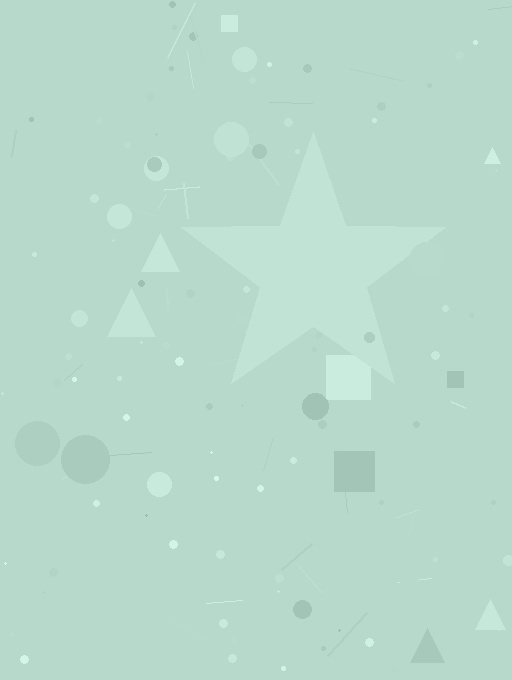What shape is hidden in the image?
A star is hidden in the image.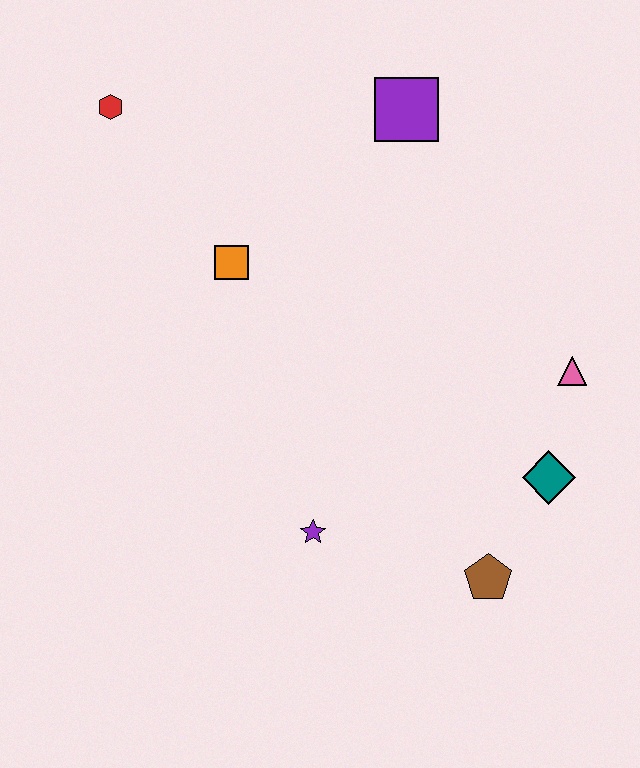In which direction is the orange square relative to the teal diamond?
The orange square is to the left of the teal diamond.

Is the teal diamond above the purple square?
No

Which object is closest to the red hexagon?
The orange square is closest to the red hexagon.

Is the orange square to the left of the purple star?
Yes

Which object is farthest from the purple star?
The red hexagon is farthest from the purple star.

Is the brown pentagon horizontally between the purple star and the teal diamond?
Yes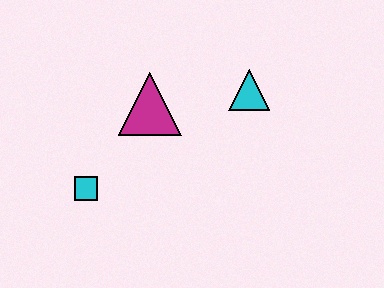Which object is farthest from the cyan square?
The cyan triangle is farthest from the cyan square.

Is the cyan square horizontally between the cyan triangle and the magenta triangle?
No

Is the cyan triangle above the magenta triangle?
Yes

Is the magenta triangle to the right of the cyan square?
Yes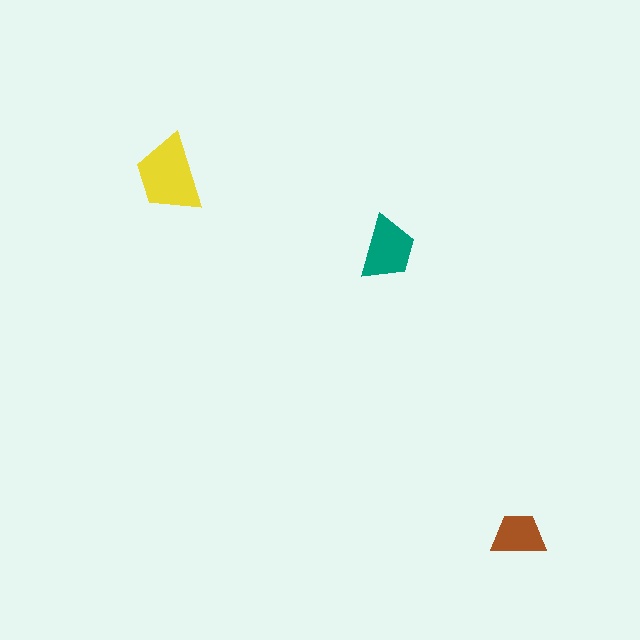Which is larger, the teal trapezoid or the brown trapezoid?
The teal one.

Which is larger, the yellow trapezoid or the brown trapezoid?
The yellow one.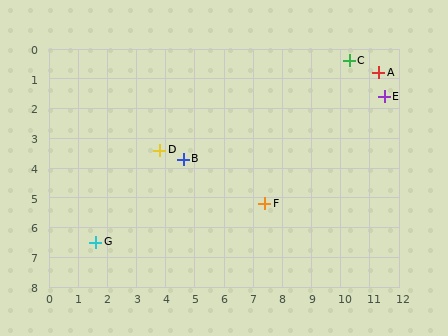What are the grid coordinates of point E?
Point E is at approximately (11.5, 1.6).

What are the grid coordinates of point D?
Point D is at approximately (3.8, 3.4).